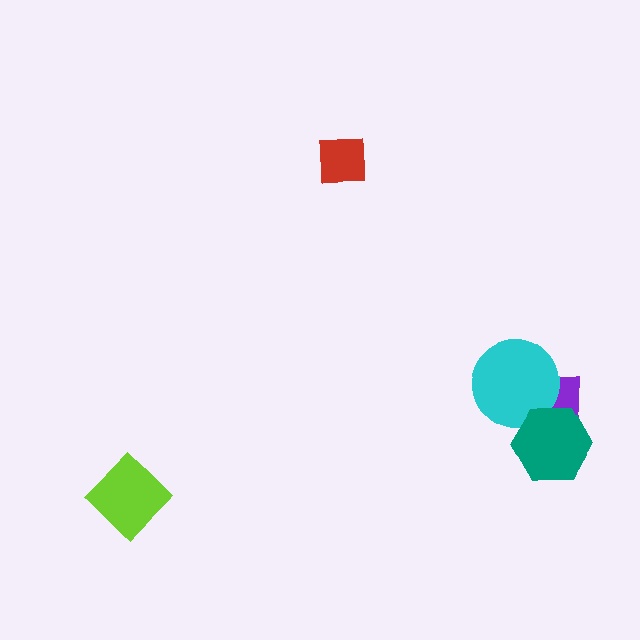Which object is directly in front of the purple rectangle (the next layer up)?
The cyan circle is directly in front of the purple rectangle.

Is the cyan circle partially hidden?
Yes, it is partially covered by another shape.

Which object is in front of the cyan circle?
The teal hexagon is in front of the cyan circle.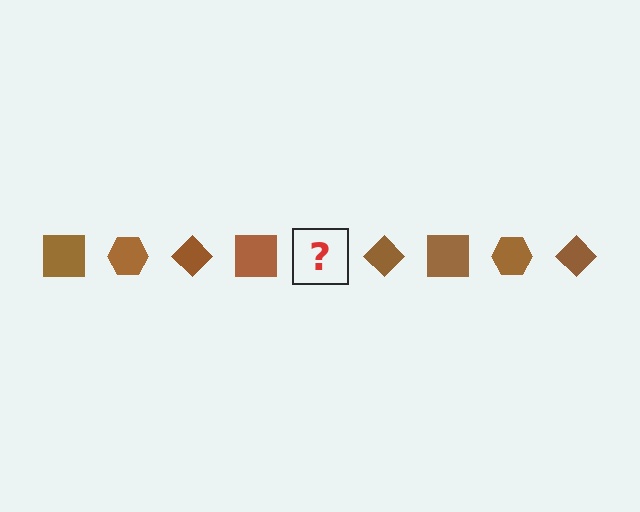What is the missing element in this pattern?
The missing element is a brown hexagon.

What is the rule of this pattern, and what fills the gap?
The rule is that the pattern cycles through square, hexagon, diamond shapes in brown. The gap should be filled with a brown hexagon.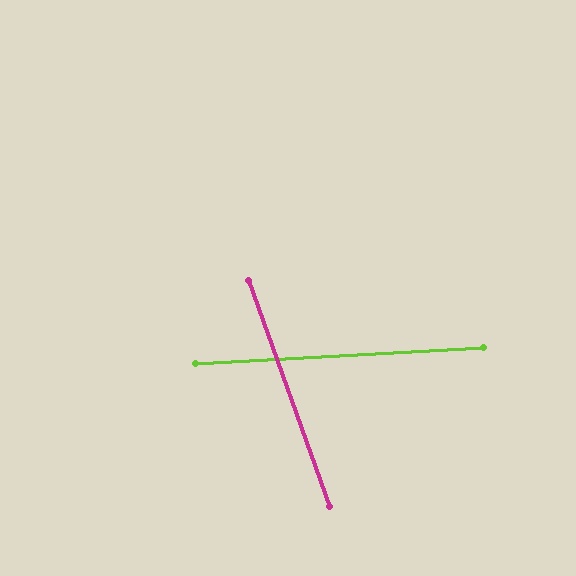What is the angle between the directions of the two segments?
Approximately 73 degrees.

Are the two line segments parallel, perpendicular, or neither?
Neither parallel nor perpendicular — they differ by about 73°.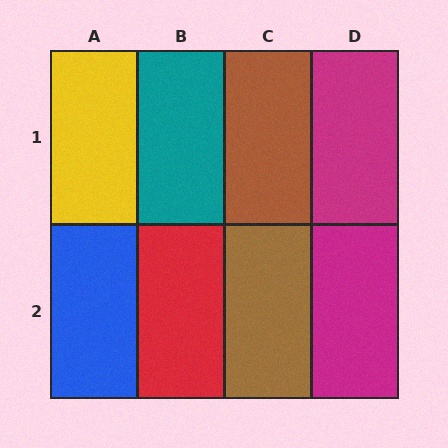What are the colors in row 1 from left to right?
Yellow, teal, brown, magenta.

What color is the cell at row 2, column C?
Brown.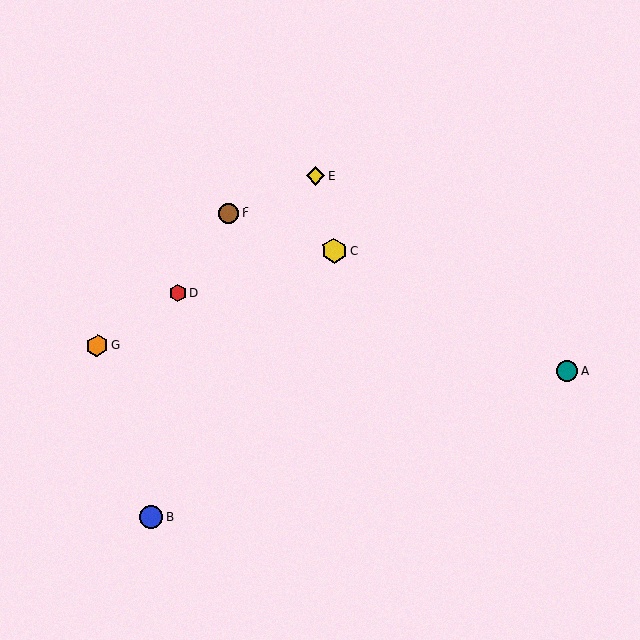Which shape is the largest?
The yellow hexagon (labeled C) is the largest.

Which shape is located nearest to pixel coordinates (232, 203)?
The brown circle (labeled F) at (229, 213) is nearest to that location.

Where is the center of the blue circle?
The center of the blue circle is at (151, 518).